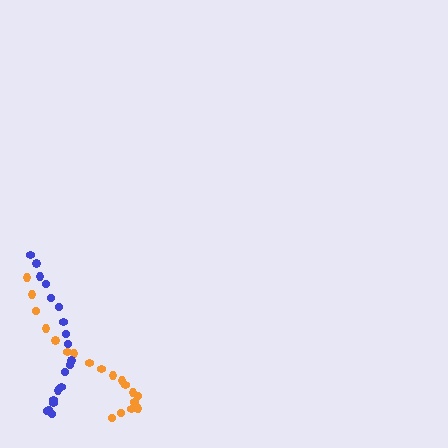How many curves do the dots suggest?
There are 2 distinct paths.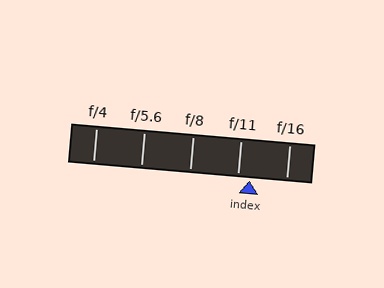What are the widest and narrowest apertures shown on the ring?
The widest aperture shown is f/4 and the narrowest is f/16.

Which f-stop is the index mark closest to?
The index mark is closest to f/11.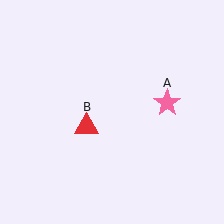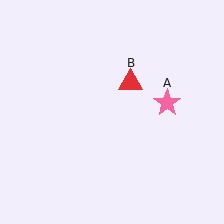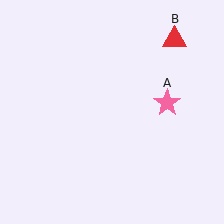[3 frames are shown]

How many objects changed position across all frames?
1 object changed position: red triangle (object B).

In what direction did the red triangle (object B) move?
The red triangle (object B) moved up and to the right.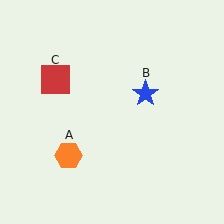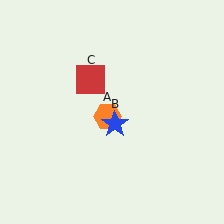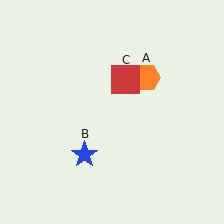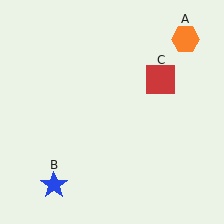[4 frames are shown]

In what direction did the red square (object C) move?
The red square (object C) moved right.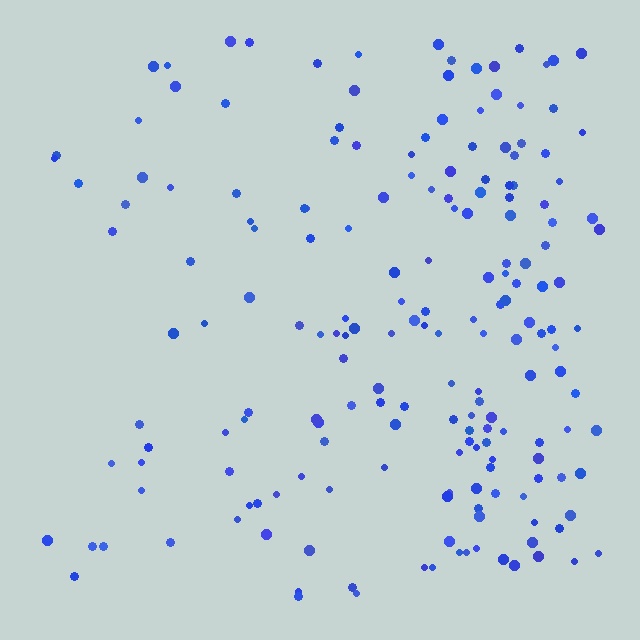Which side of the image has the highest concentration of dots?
The right.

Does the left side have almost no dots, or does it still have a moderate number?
Still a moderate number, just noticeably fewer than the right.